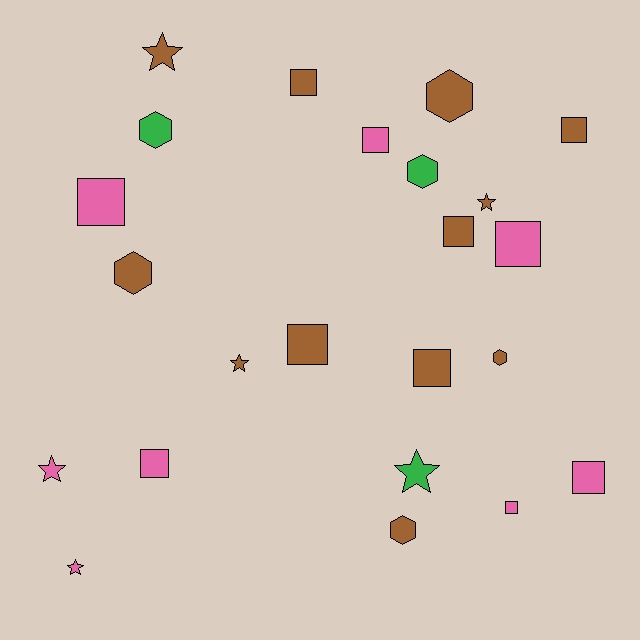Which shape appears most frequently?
Square, with 11 objects.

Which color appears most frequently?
Brown, with 12 objects.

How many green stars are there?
There is 1 green star.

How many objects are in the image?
There are 23 objects.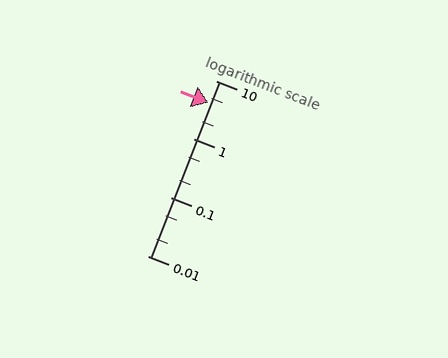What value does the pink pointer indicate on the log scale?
The pointer indicates approximately 4.2.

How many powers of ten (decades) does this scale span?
The scale spans 3 decades, from 0.01 to 10.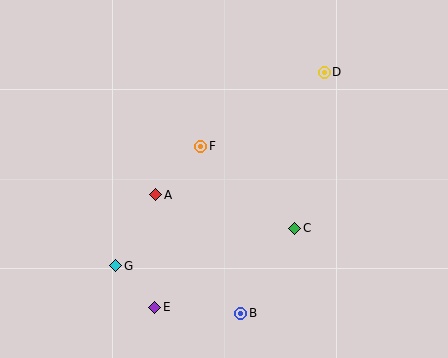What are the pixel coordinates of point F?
Point F is at (201, 146).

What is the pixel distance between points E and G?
The distance between E and G is 57 pixels.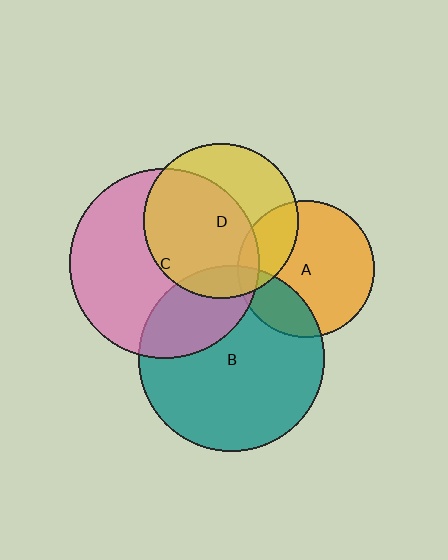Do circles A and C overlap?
Yes.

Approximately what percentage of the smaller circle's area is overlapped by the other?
Approximately 10%.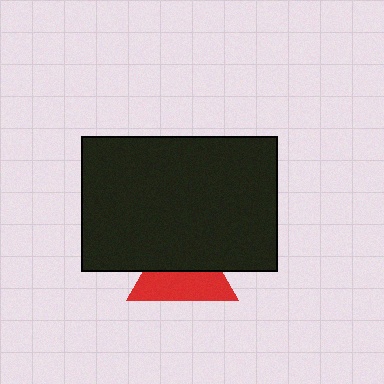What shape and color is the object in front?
The object in front is a black rectangle.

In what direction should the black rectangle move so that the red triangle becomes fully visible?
The black rectangle should move up. That is the shortest direction to clear the overlap and leave the red triangle fully visible.